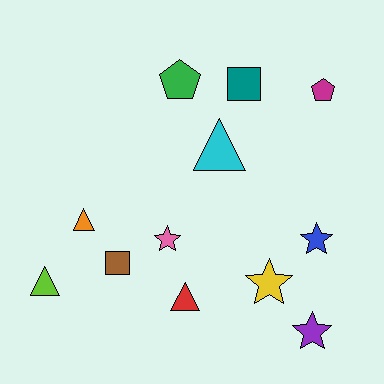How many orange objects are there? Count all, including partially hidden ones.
There is 1 orange object.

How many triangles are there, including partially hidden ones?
There are 4 triangles.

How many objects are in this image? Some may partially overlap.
There are 12 objects.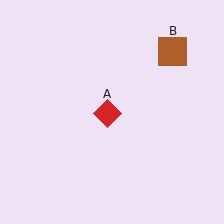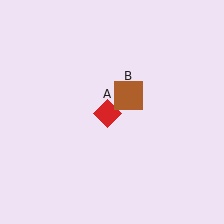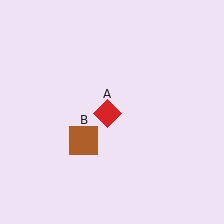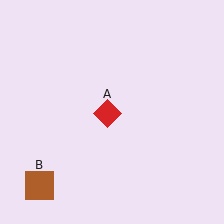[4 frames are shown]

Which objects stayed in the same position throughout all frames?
Red diamond (object A) remained stationary.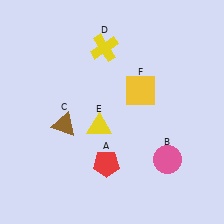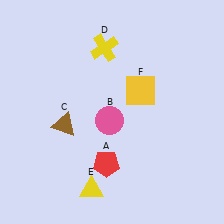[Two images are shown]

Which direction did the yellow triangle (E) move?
The yellow triangle (E) moved down.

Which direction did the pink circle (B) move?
The pink circle (B) moved left.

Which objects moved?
The objects that moved are: the pink circle (B), the yellow triangle (E).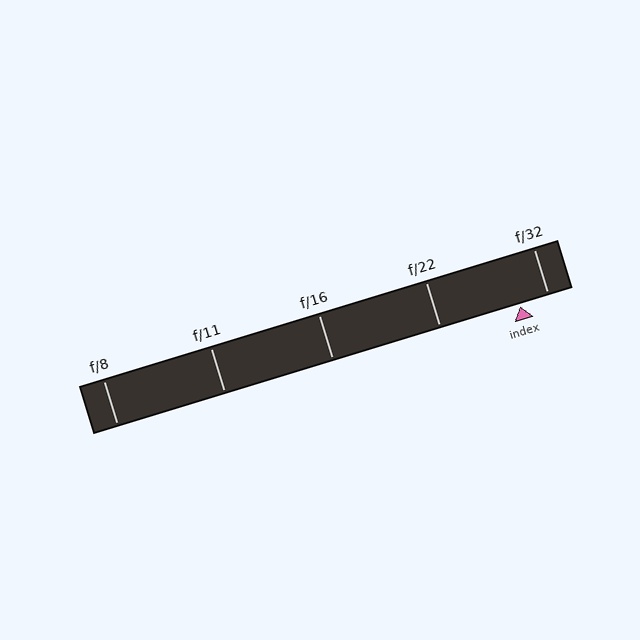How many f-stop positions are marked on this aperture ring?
There are 5 f-stop positions marked.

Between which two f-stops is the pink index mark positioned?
The index mark is between f/22 and f/32.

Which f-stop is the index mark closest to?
The index mark is closest to f/32.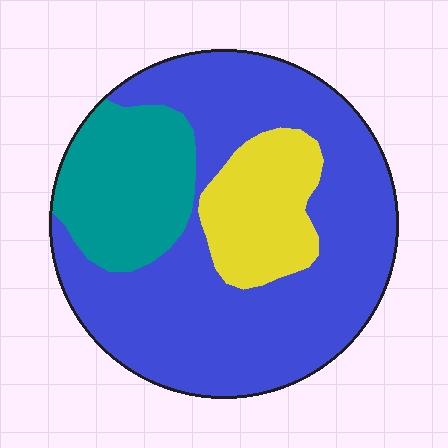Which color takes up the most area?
Blue, at roughly 65%.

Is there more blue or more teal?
Blue.